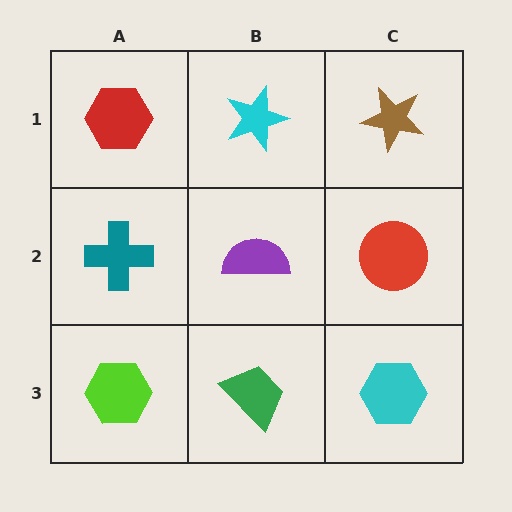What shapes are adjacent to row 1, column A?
A teal cross (row 2, column A), a cyan star (row 1, column B).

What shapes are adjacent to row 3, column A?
A teal cross (row 2, column A), a green trapezoid (row 3, column B).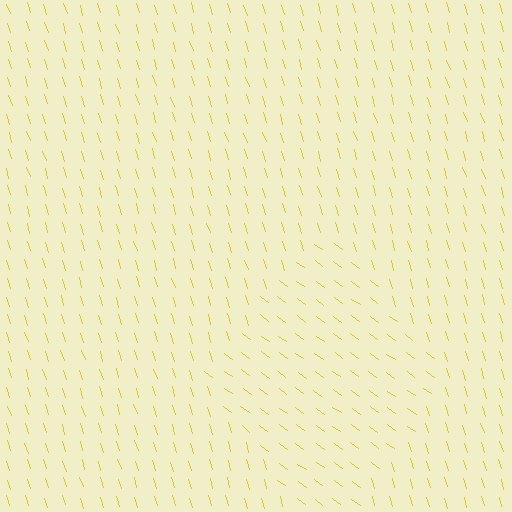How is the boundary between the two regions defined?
The boundary is defined purely by a change in line orientation (approximately 37 degrees difference). All lines are the same color and thickness.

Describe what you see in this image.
The image is filled with small yellow line segments. A diamond region in the image has lines oriented differently from the surrounding lines, creating a visible texture boundary.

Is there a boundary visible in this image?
Yes, there is a texture boundary formed by a change in line orientation.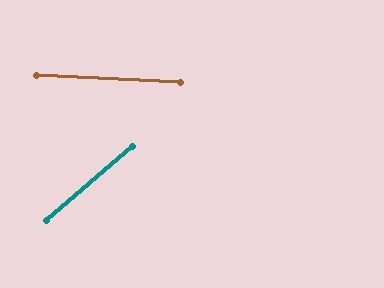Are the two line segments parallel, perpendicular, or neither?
Neither parallel nor perpendicular — they differ by about 43°.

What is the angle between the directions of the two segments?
Approximately 43 degrees.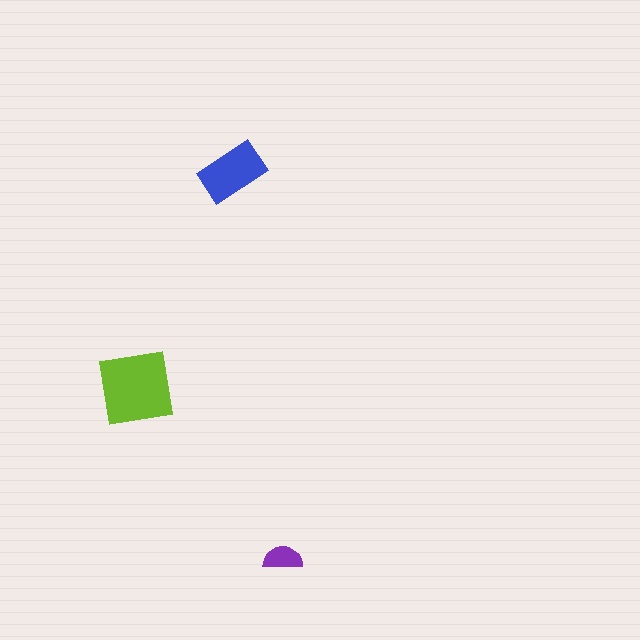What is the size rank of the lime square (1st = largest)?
1st.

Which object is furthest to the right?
The purple semicircle is rightmost.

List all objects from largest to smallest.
The lime square, the blue rectangle, the purple semicircle.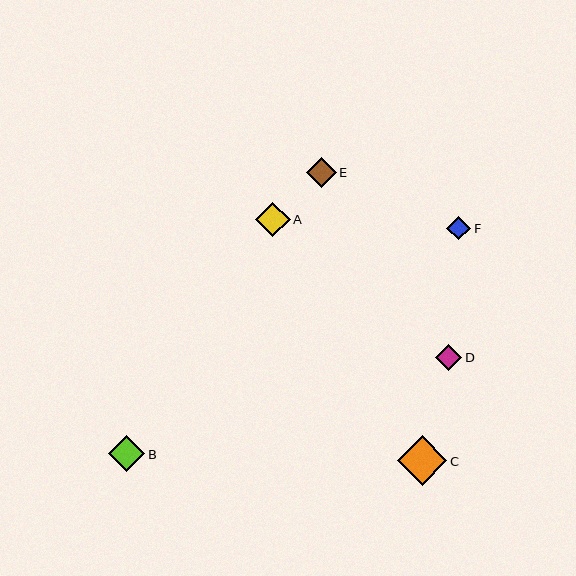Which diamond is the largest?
Diamond C is the largest with a size of approximately 49 pixels.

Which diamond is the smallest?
Diamond F is the smallest with a size of approximately 24 pixels.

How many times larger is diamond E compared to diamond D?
Diamond E is approximately 1.1 times the size of diamond D.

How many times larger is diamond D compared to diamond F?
Diamond D is approximately 1.1 times the size of diamond F.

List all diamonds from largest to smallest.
From largest to smallest: C, B, A, E, D, F.